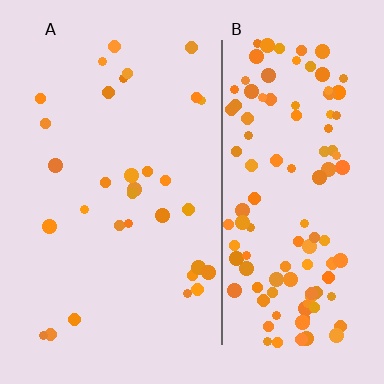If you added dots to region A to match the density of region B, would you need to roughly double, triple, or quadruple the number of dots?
Approximately quadruple.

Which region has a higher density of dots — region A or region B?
B (the right).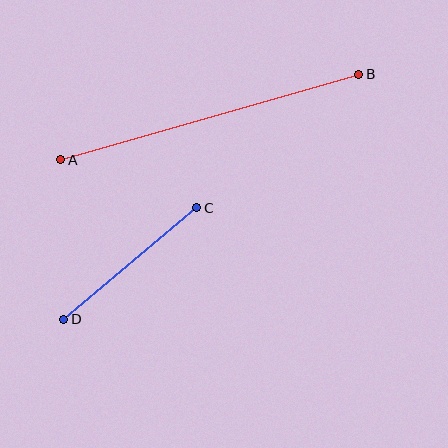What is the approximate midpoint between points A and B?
The midpoint is at approximately (210, 117) pixels.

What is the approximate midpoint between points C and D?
The midpoint is at approximately (130, 264) pixels.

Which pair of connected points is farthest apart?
Points A and B are farthest apart.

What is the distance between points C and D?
The distance is approximately 174 pixels.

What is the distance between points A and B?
The distance is approximately 310 pixels.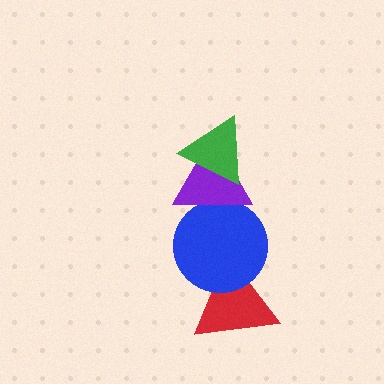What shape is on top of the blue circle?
The purple triangle is on top of the blue circle.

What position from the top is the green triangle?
The green triangle is 1st from the top.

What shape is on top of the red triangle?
The blue circle is on top of the red triangle.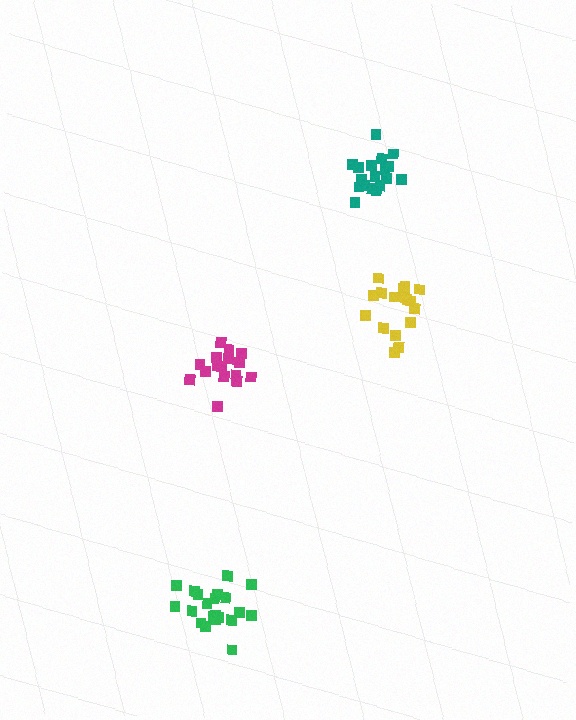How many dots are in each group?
Group 1: 21 dots, Group 2: 16 dots, Group 3: 17 dots, Group 4: 18 dots (72 total).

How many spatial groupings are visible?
There are 4 spatial groupings.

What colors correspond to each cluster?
The clusters are colored: green, magenta, yellow, teal.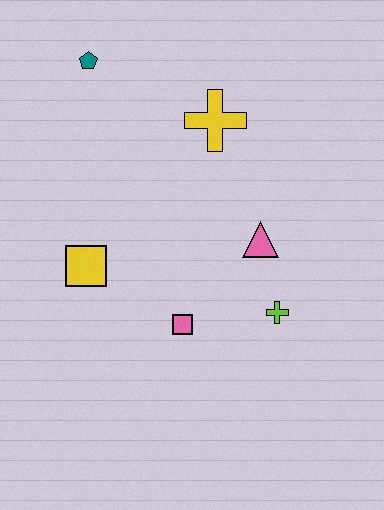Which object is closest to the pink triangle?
The lime cross is closest to the pink triangle.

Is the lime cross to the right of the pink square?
Yes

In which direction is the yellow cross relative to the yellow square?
The yellow cross is above the yellow square.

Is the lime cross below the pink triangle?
Yes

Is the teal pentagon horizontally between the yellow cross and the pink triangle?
No